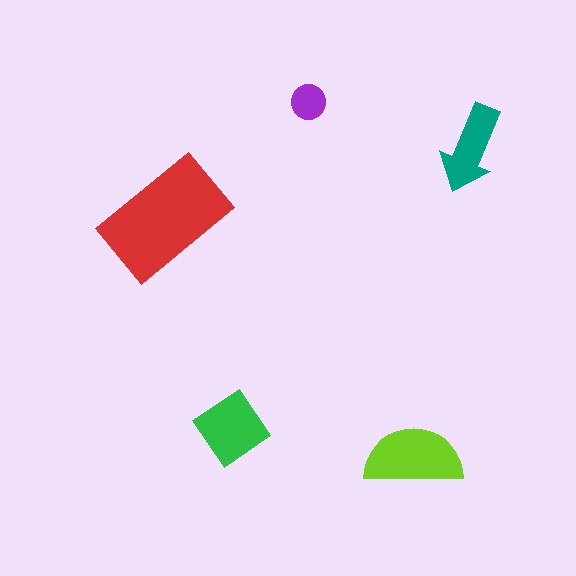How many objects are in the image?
There are 5 objects in the image.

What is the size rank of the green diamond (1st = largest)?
3rd.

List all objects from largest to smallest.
The red rectangle, the lime semicircle, the green diamond, the teal arrow, the purple circle.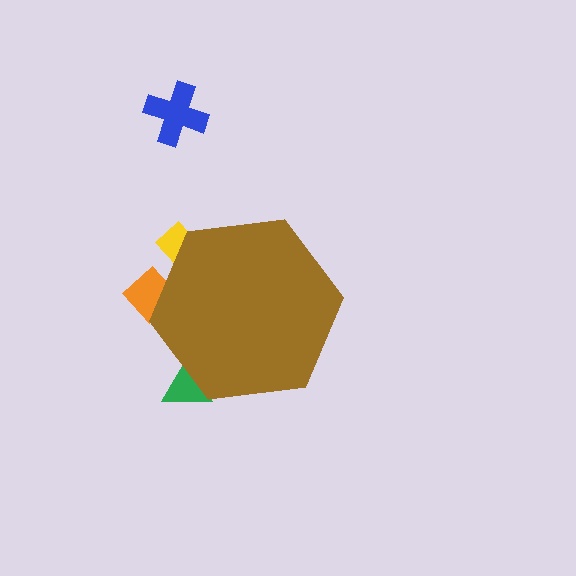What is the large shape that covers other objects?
A brown hexagon.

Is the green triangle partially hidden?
Yes, the green triangle is partially hidden behind the brown hexagon.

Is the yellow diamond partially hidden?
Yes, the yellow diamond is partially hidden behind the brown hexagon.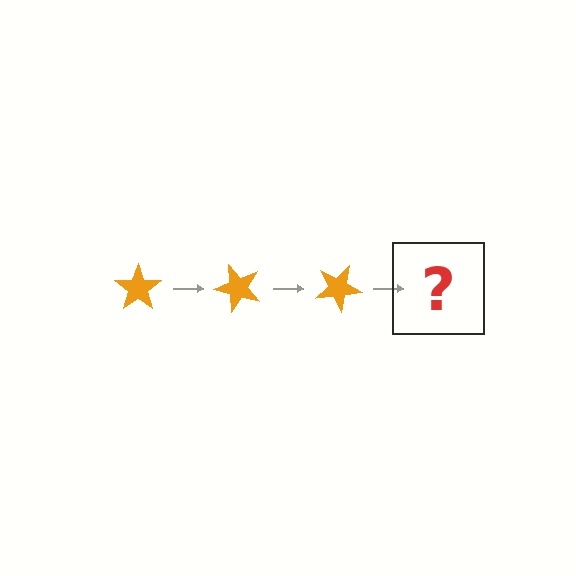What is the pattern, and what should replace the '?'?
The pattern is that the star rotates 50 degrees each step. The '?' should be an orange star rotated 150 degrees.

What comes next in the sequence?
The next element should be an orange star rotated 150 degrees.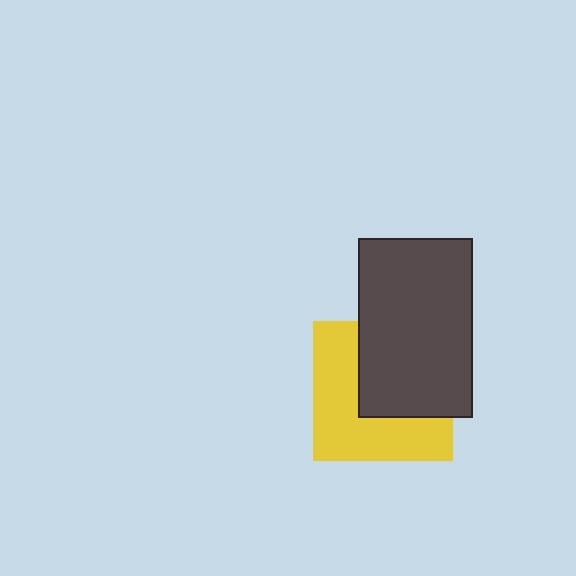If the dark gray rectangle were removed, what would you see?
You would see the complete yellow square.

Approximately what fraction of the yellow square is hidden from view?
Roughly 47% of the yellow square is hidden behind the dark gray rectangle.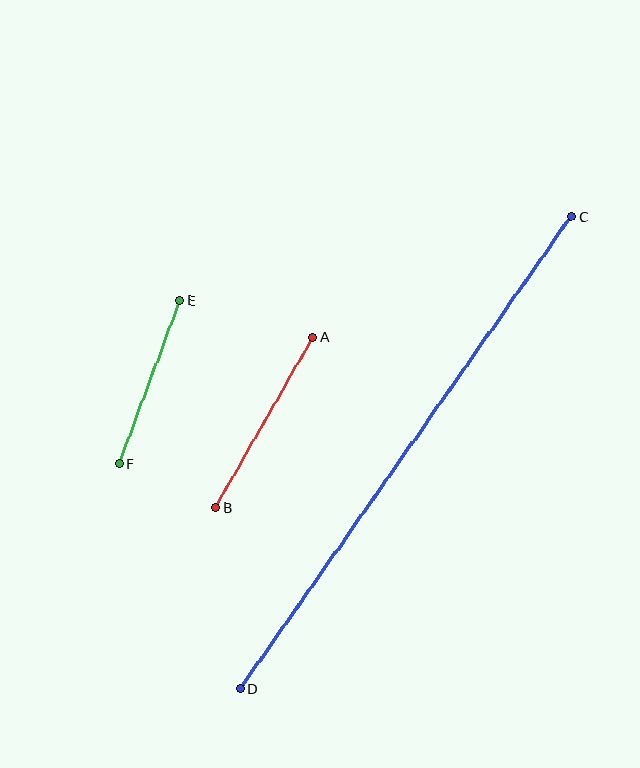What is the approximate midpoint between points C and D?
The midpoint is at approximately (406, 453) pixels.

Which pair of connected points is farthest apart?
Points C and D are farthest apart.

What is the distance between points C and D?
The distance is approximately 577 pixels.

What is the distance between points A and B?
The distance is approximately 196 pixels.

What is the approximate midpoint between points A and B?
The midpoint is at approximately (264, 422) pixels.